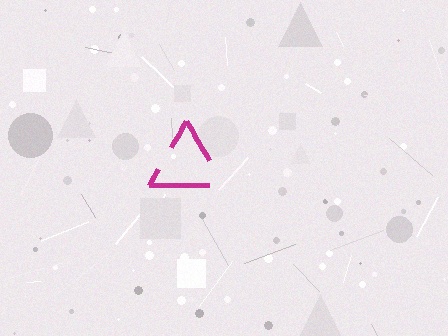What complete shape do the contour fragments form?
The contour fragments form a triangle.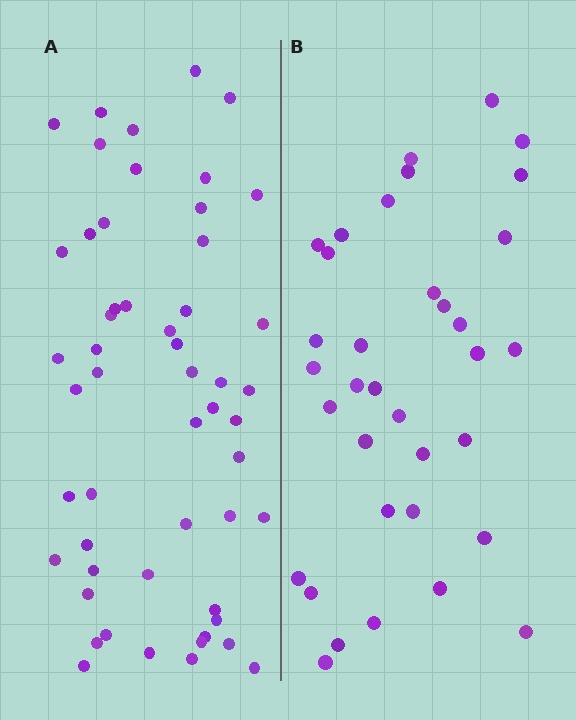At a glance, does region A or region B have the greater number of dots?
Region A (the left region) has more dots.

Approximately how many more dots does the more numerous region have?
Region A has approximately 20 more dots than region B.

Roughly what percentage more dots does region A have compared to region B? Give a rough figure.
About 50% more.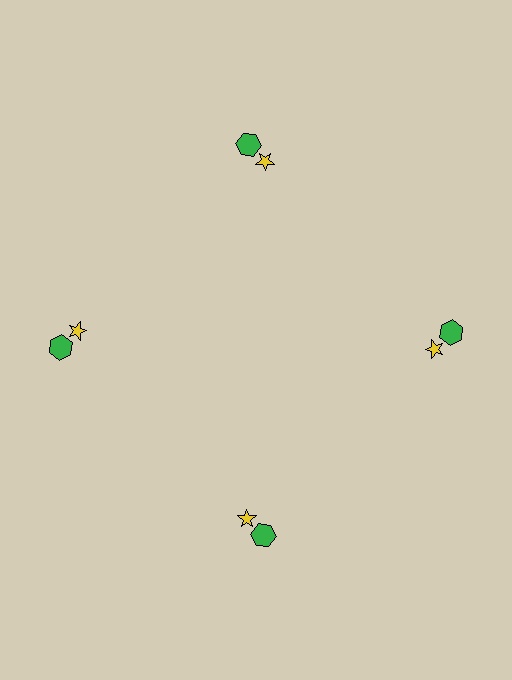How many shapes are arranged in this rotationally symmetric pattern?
There are 8 shapes, arranged in 4 groups of 2.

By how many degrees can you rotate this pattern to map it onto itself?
The pattern maps onto itself every 90 degrees of rotation.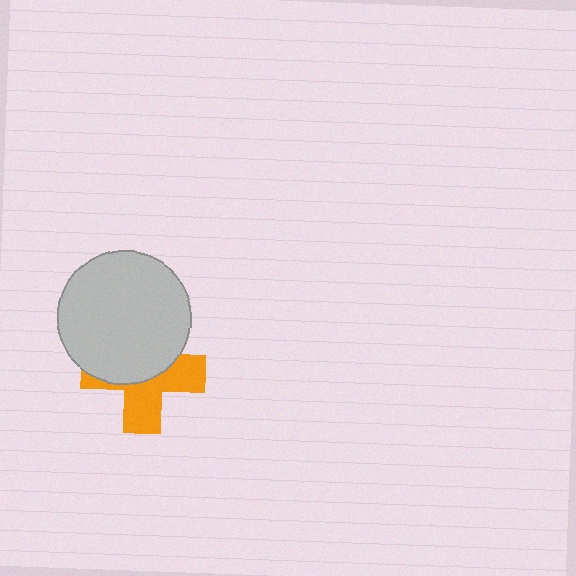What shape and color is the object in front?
The object in front is a light gray circle.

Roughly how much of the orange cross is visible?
About half of it is visible (roughly 48%).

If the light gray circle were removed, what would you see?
You would see the complete orange cross.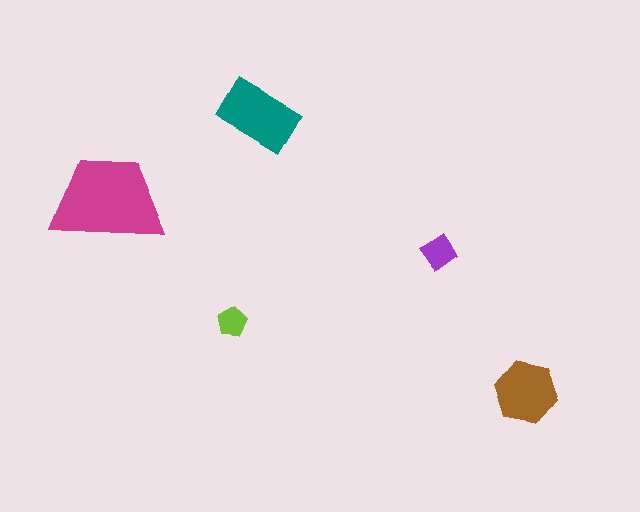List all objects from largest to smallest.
The magenta trapezoid, the teal rectangle, the brown hexagon, the purple diamond, the lime pentagon.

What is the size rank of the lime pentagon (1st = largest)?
5th.